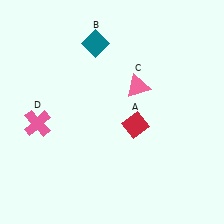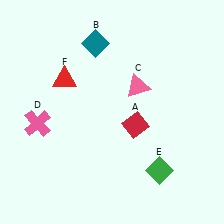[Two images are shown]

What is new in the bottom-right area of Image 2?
A green diamond (E) was added in the bottom-right area of Image 2.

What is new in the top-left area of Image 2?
A red triangle (F) was added in the top-left area of Image 2.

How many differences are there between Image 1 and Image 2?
There are 2 differences between the two images.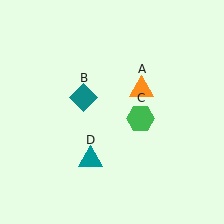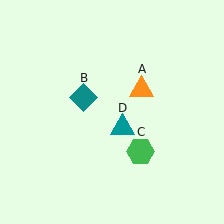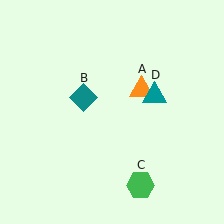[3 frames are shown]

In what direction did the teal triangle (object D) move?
The teal triangle (object D) moved up and to the right.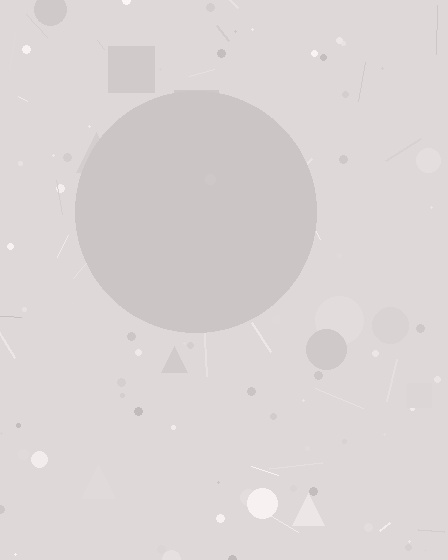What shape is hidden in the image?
A circle is hidden in the image.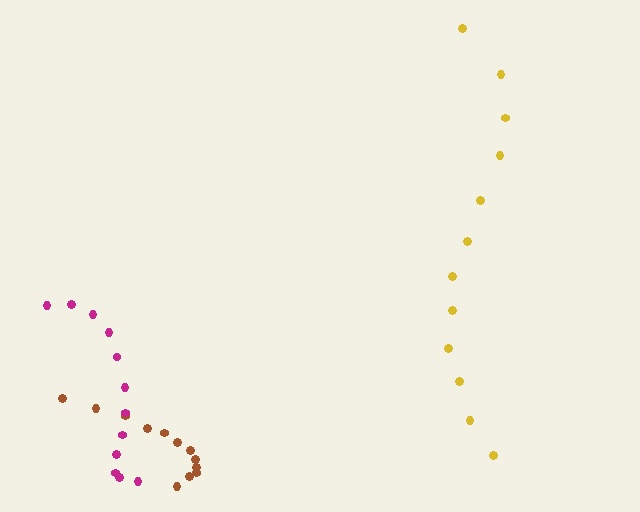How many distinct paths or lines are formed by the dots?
There are 3 distinct paths.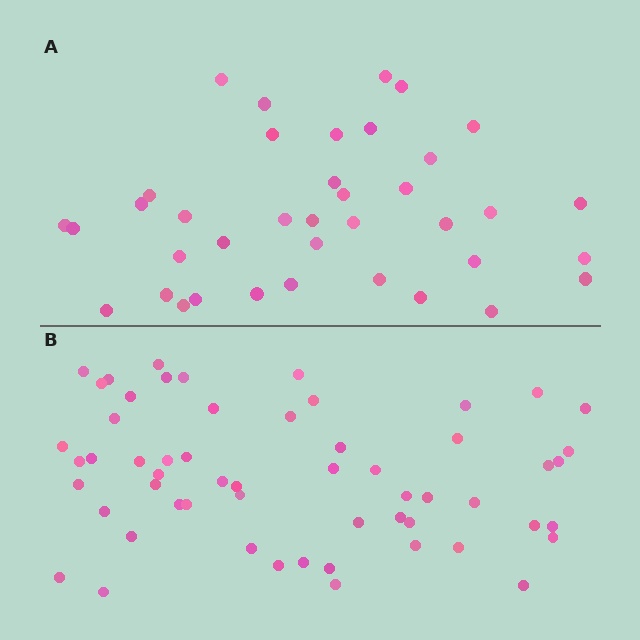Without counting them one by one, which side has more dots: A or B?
Region B (the bottom region) has more dots.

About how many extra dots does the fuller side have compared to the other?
Region B has approximately 20 more dots than region A.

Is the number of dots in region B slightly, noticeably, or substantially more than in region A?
Region B has substantially more. The ratio is roughly 1.5 to 1.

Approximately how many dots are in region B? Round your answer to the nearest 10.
About 60 dots. (The exact count is 57, which rounds to 60.)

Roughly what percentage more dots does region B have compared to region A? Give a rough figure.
About 50% more.